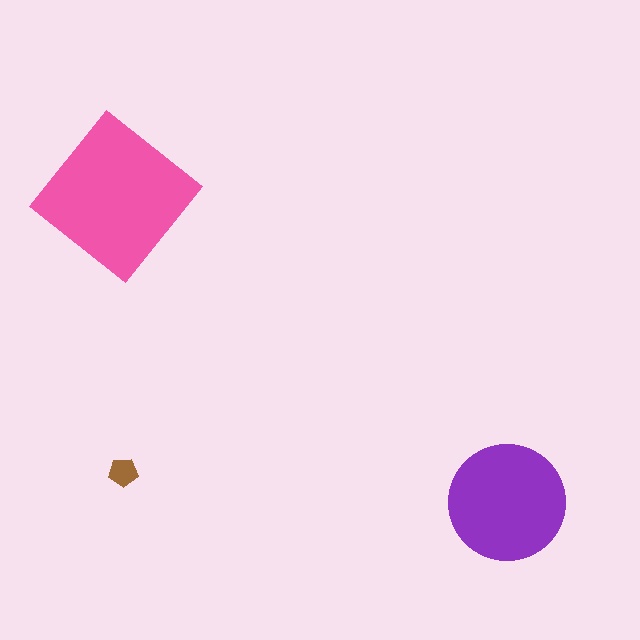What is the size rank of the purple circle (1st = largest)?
2nd.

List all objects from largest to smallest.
The pink diamond, the purple circle, the brown pentagon.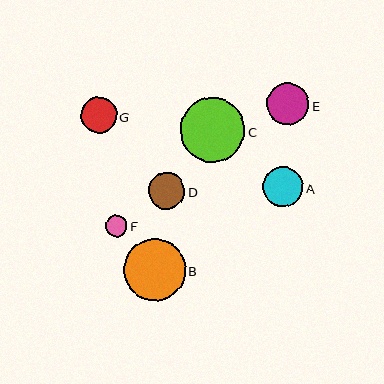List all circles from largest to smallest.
From largest to smallest: C, B, E, A, D, G, F.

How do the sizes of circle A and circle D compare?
Circle A and circle D are approximately the same size.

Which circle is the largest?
Circle C is the largest with a size of approximately 65 pixels.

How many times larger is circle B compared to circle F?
Circle B is approximately 2.9 times the size of circle F.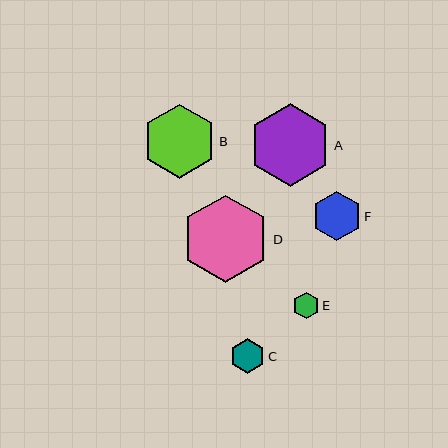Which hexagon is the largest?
Hexagon D is the largest with a size of approximately 88 pixels.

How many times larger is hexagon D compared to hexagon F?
Hexagon D is approximately 1.8 times the size of hexagon F.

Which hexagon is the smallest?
Hexagon E is the smallest with a size of approximately 26 pixels.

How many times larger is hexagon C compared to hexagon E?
Hexagon C is approximately 1.3 times the size of hexagon E.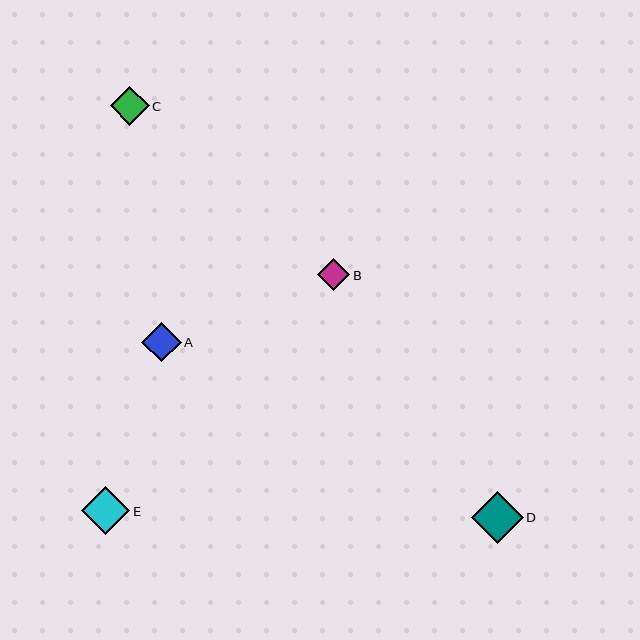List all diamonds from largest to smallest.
From largest to smallest: D, E, A, C, B.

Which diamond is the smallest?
Diamond B is the smallest with a size of approximately 32 pixels.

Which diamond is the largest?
Diamond D is the largest with a size of approximately 52 pixels.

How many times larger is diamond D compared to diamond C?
Diamond D is approximately 1.3 times the size of diamond C.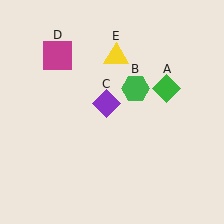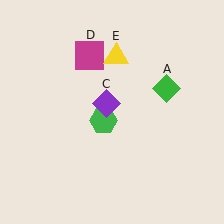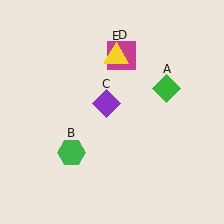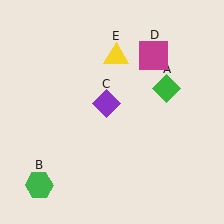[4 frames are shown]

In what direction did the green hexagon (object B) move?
The green hexagon (object B) moved down and to the left.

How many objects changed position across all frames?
2 objects changed position: green hexagon (object B), magenta square (object D).